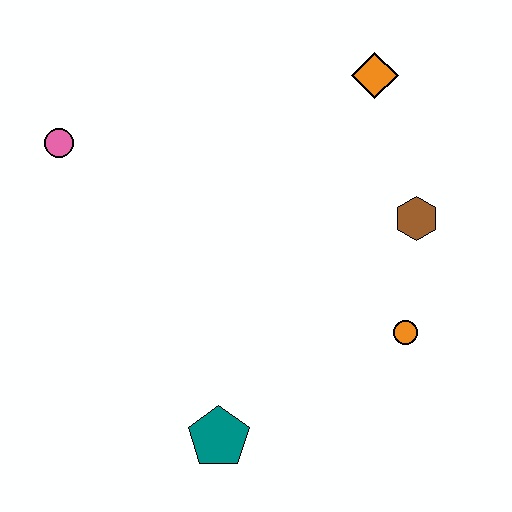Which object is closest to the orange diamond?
The brown hexagon is closest to the orange diamond.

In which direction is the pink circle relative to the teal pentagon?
The pink circle is above the teal pentagon.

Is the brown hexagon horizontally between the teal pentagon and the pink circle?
No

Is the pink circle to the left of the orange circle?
Yes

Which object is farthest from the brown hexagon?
The pink circle is farthest from the brown hexagon.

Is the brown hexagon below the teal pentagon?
No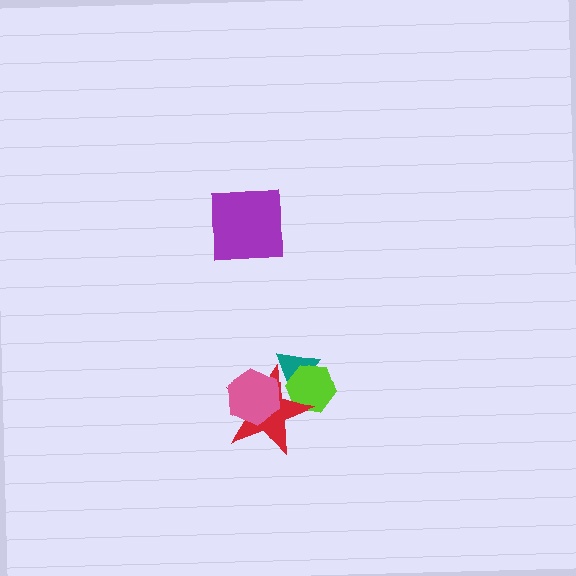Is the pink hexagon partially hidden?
No, no other shape covers it.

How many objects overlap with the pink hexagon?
1 object overlaps with the pink hexagon.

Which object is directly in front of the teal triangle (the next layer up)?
The lime hexagon is directly in front of the teal triangle.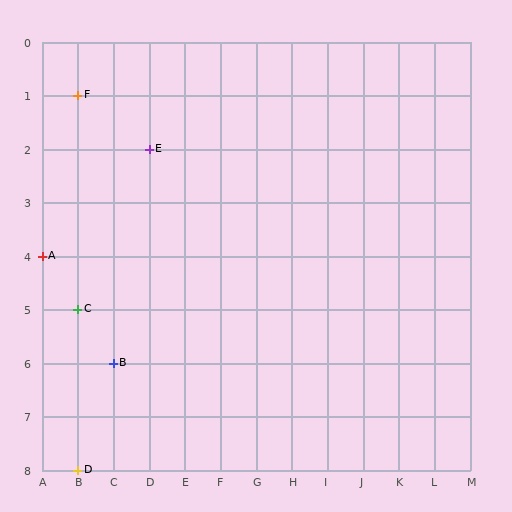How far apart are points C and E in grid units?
Points C and E are 2 columns and 3 rows apart (about 3.6 grid units diagonally).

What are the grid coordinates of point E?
Point E is at grid coordinates (D, 2).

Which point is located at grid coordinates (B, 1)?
Point F is at (B, 1).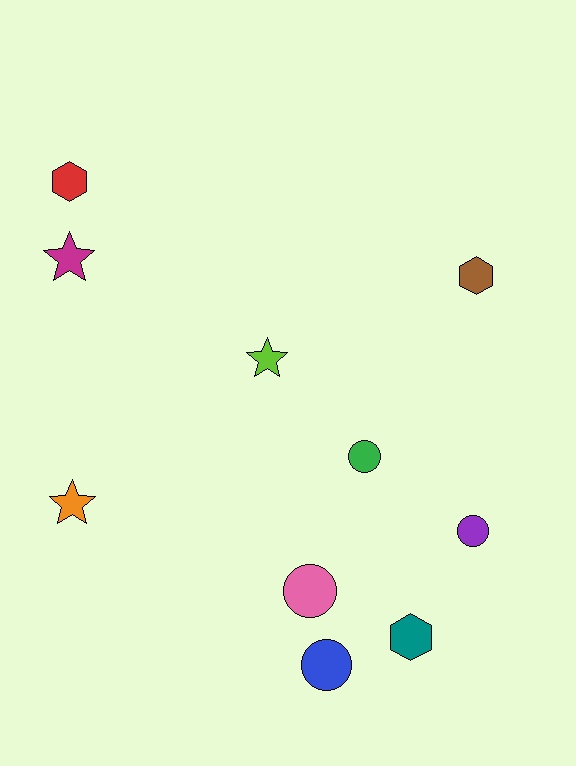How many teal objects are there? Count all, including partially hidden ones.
There is 1 teal object.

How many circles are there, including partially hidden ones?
There are 4 circles.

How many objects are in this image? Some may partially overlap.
There are 10 objects.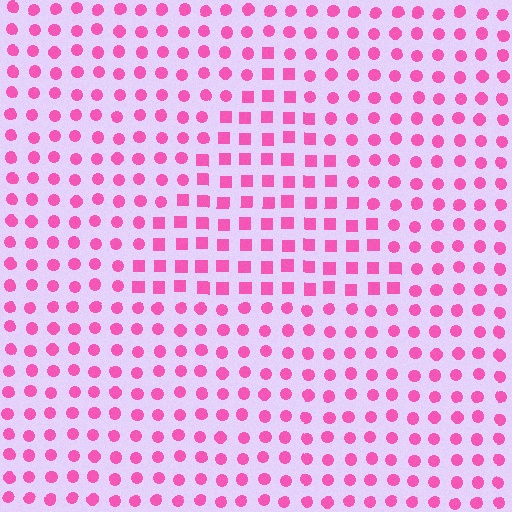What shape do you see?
I see a triangle.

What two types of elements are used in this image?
The image uses squares inside the triangle region and circles outside it.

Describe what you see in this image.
The image is filled with small pink elements arranged in a uniform grid. A triangle-shaped region contains squares, while the surrounding area contains circles. The boundary is defined purely by the change in element shape.